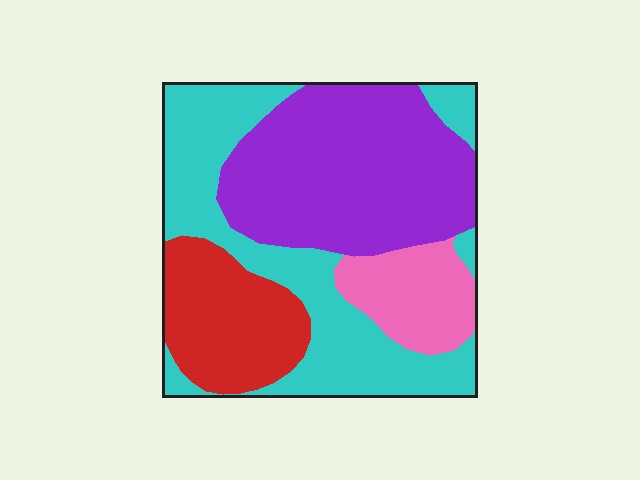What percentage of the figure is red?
Red takes up about one sixth (1/6) of the figure.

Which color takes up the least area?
Pink, at roughly 10%.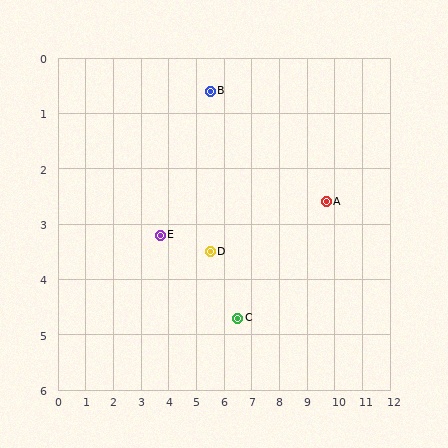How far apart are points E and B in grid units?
Points E and B are about 3.2 grid units apart.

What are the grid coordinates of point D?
Point D is at approximately (5.5, 3.5).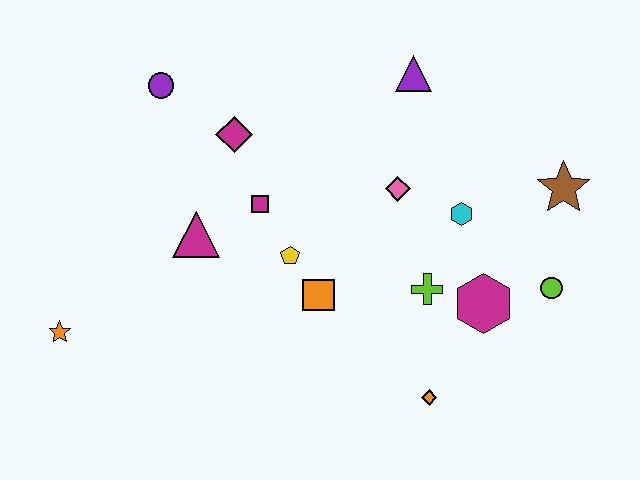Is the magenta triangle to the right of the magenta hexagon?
No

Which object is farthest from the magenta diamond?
The lime circle is farthest from the magenta diamond.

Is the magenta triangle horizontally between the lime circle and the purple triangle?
No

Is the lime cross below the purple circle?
Yes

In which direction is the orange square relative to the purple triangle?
The orange square is below the purple triangle.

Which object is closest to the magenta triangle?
The magenta square is closest to the magenta triangle.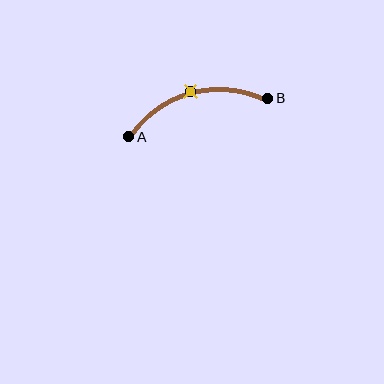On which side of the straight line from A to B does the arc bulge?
The arc bulges above the straight line connecting A and B.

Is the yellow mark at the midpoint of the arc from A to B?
Yes. The yellow mark lies on the arc at equal arc-length from both A and B — it is the arc midpoint.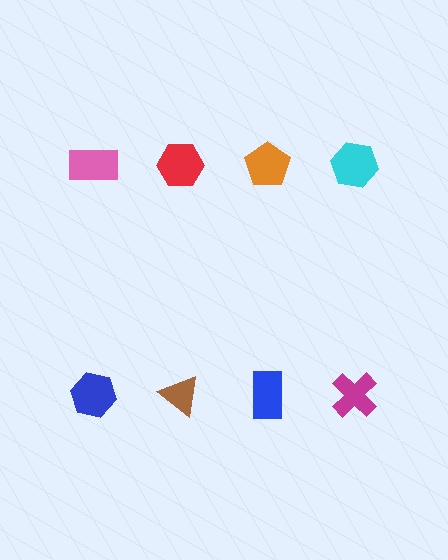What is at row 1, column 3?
An orange pentagon.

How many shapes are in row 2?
4 shapes.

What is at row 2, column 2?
A brown triangle.